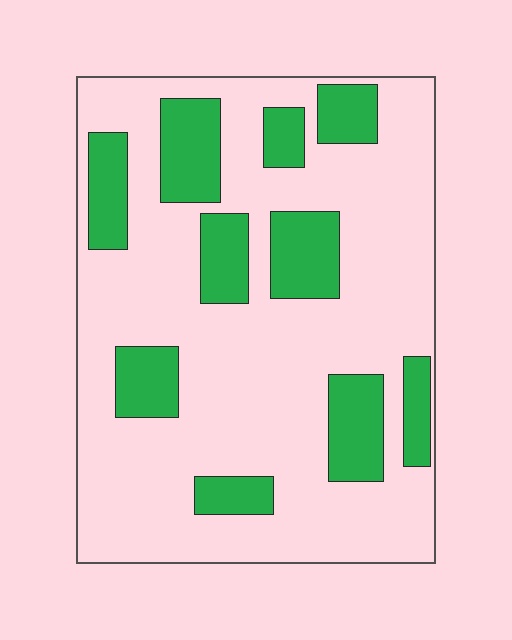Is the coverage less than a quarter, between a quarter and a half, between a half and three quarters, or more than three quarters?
Between a quarter and a half.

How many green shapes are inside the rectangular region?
10.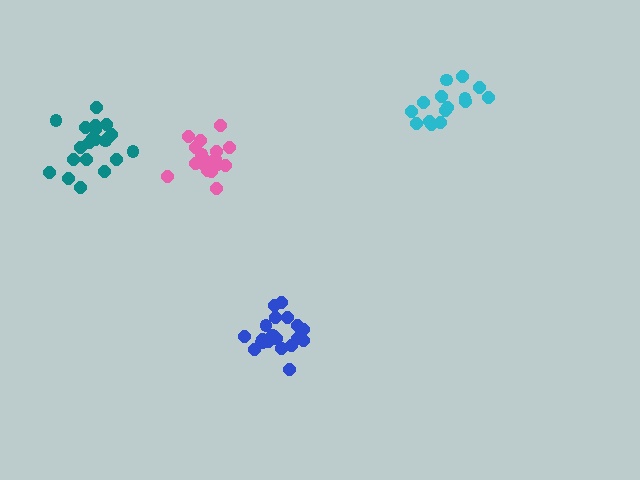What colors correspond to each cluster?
The clusters are colored: teal, pink, cyan, blue.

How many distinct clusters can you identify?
There are 4 distinct clusters.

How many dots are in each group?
Group 1: 21 dots, Group 2: 19 dots, Group 3: 15 dots, Group 4: 20 dots (75 total).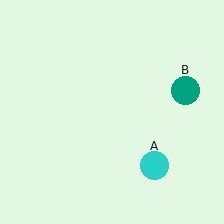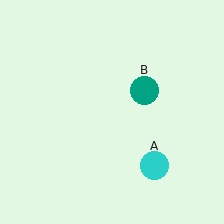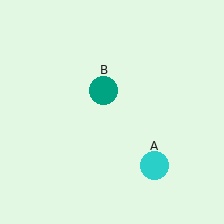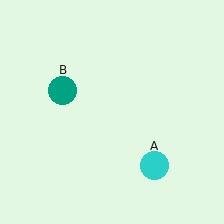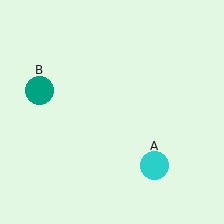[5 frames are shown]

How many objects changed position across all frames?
1 object changed position: teal circle (object B).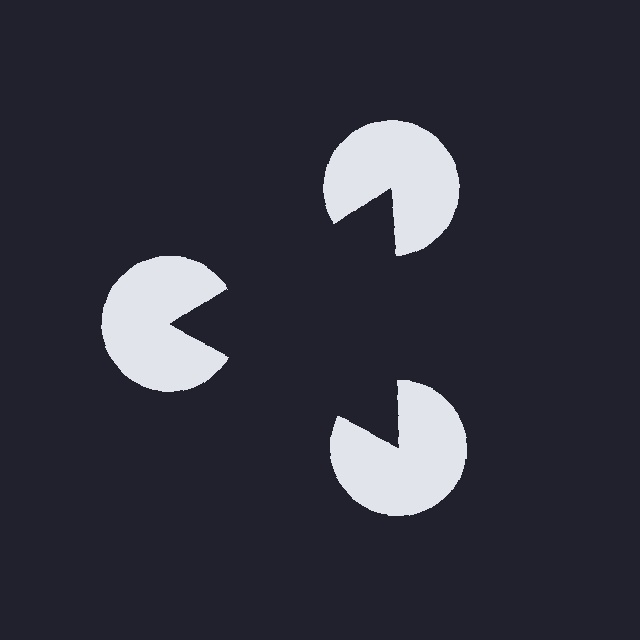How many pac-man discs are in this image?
There are 3 — one at each vertex of the illusory triangle.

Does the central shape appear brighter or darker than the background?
It typically appears slightly darker than the background, even though no actual brightness change is drawn.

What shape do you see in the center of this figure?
An illusory triangle — its edges are inferred from the aligned wedge cuts in the pac-man discs, not physically drawn.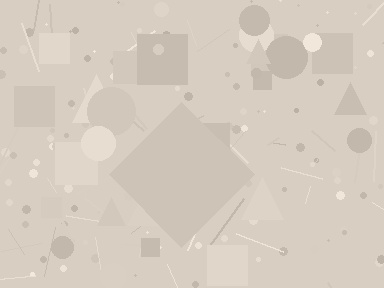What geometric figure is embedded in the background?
A diamond is embedded in the background.